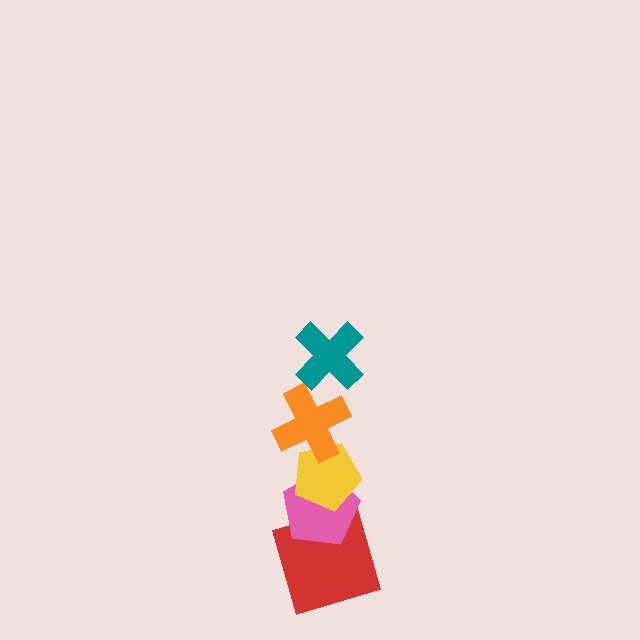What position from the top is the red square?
The red square is 5th from the top.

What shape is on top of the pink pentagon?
The yellow pentagon is on top of the pink pentagon.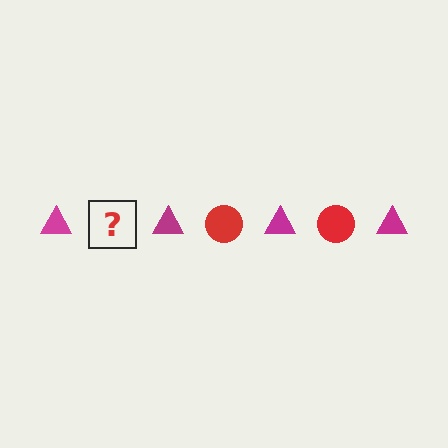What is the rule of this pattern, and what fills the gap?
The rule is that the pattern alternates between magenta triangle and red circle. The gap should be filled with a red circle.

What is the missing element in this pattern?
The missing element is a red circle.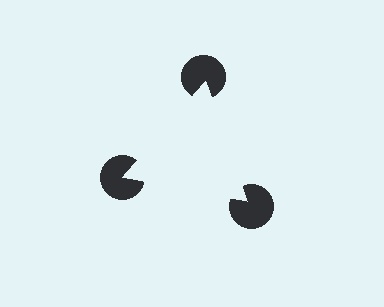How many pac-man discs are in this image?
There are 3 — one at each vertex of the illusory triangle.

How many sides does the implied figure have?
3 sides.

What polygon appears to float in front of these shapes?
An illusory triangle — its edges are inferred from the aligned wedge cuts in the pac-man discs, not physically drawn.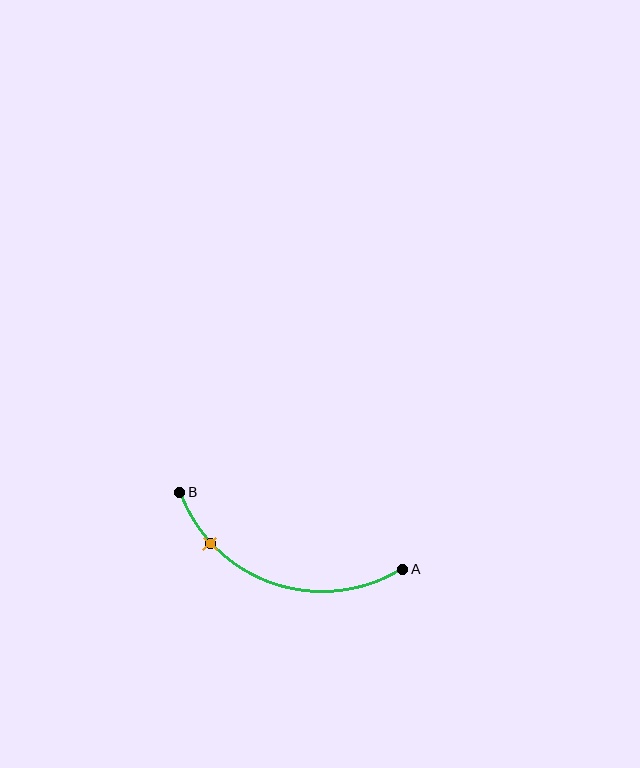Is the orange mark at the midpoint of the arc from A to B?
No. The orange mark lies on the arc but is closer to endpoint B. The arc midpoint would be at the point on the curve equidistant along the arc from both A and B.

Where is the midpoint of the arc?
The arc midpoint is the point on the curve farthest from the straight line joining A and B. It sits below that line.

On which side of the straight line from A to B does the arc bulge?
The arc bulges below the straight line connecting A and B.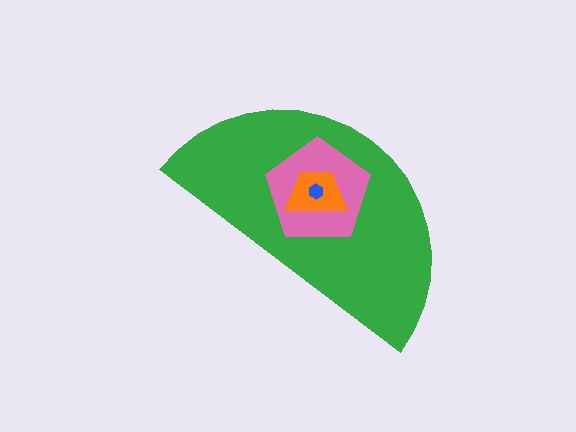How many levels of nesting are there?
4.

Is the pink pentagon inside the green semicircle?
Yes.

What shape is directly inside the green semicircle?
The pink pentagon.